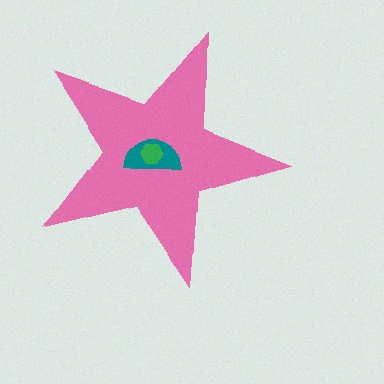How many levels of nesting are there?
3.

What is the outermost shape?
The pink star.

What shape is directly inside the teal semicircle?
The green hexagon.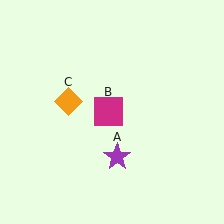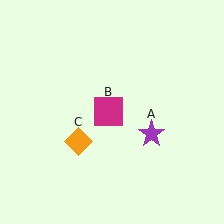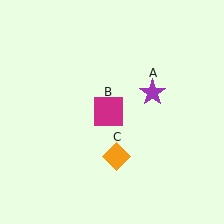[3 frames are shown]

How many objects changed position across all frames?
2 objects changed position: purple star (object A), orange diamond (object C).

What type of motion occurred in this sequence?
The purple star (object A), orange diamond (object C) rotated counterclockwise around the center of the scene.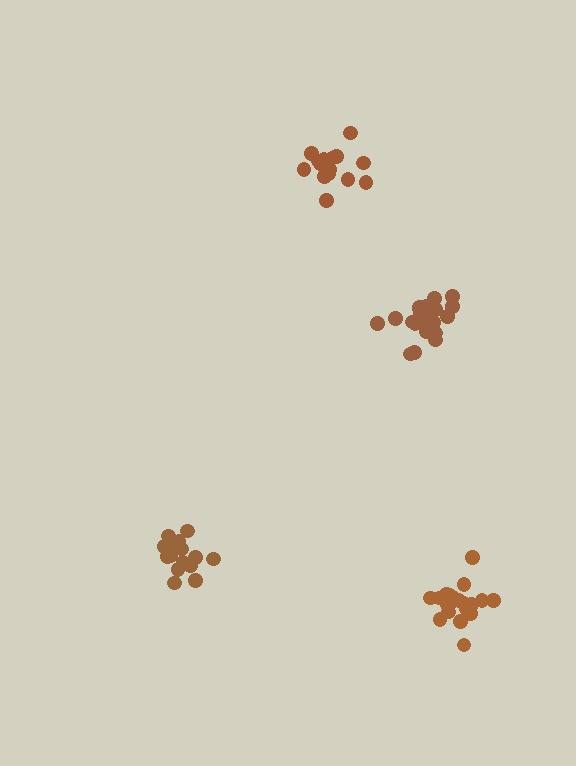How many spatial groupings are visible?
There are 4 spatial groupings.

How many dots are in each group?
Group 1: 21 dots, Group 2: 17 dots, Group 3: 20 dots, Group 4: 15 dots (73 total).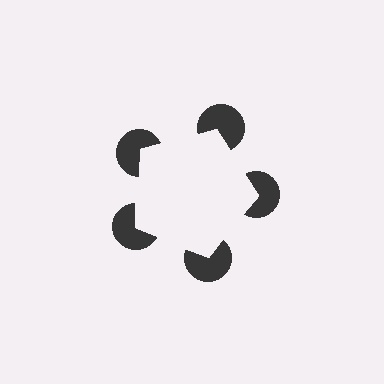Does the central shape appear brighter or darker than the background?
It typically appears slightly brighter than the background, even though no actual brightness change is drawn.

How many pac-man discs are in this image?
There are 5 — one at each vertex of the illusory pentagon.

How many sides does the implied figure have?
5 sides.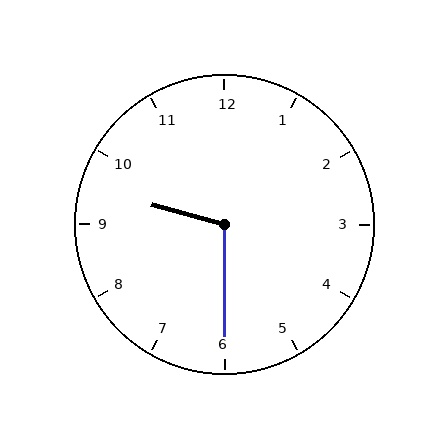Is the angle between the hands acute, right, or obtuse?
It is obtuse.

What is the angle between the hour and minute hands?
Approximately 105 degrees.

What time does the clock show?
9:30.